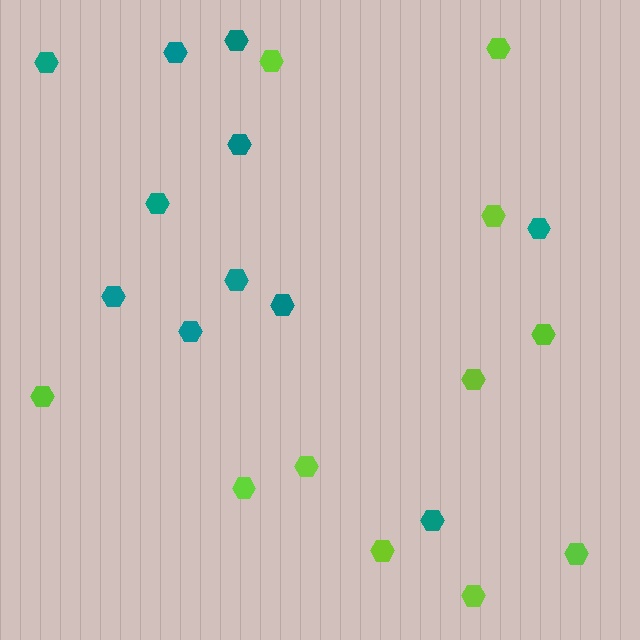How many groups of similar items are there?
There are 2 groups: one group of teal hexagons (11) and one group of lime hexagons (11).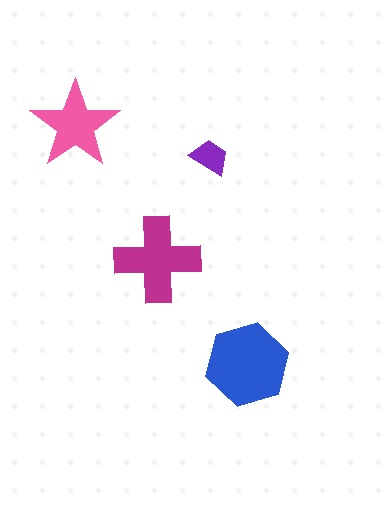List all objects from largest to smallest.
The blue hexagon, the magenta cross, the pink star, the purple trapezoid.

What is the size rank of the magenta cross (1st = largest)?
2nd.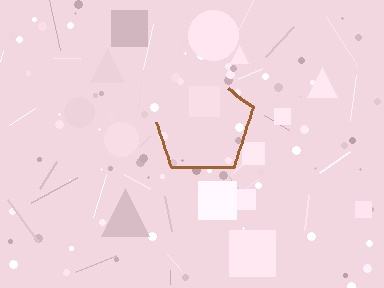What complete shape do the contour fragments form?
The contour fragments form a pentagon.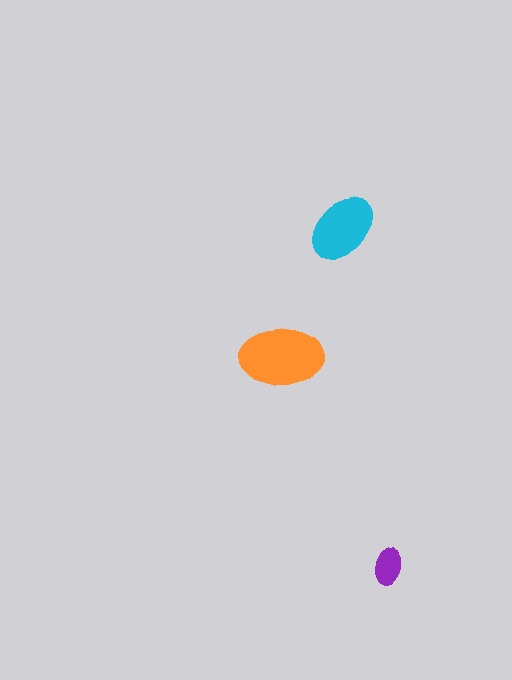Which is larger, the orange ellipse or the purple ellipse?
The orange one.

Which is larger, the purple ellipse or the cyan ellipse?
The cyan one.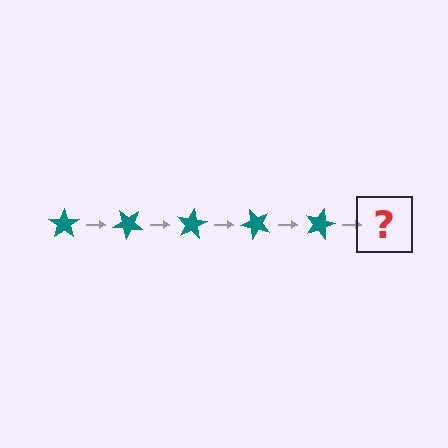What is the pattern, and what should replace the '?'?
The pattern is that the star rotates 40 degrees each step. The '?' should be a teal star rotated 200 degrees.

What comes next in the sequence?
The next element should be a teal star rotated 200 degrees.